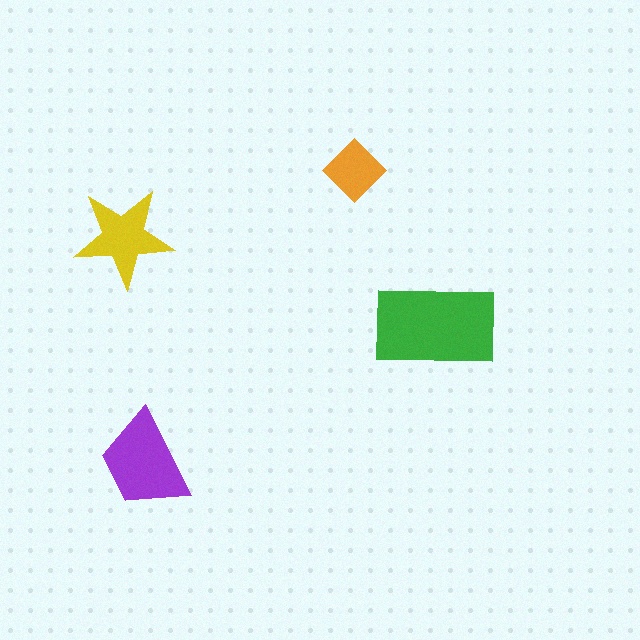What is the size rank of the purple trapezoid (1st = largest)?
2nd.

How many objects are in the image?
There are 4 objects in the image.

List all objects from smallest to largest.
The orange diamond, the yellow star, the purple trapezoid, the green rectangle.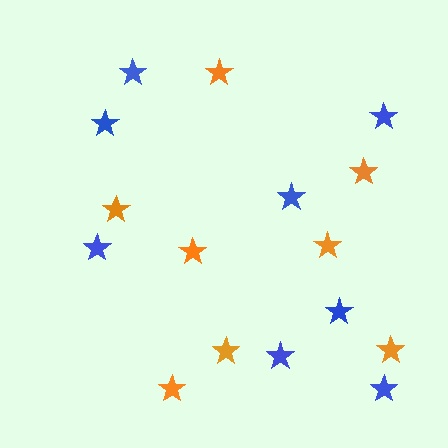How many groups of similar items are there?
There are 2 groups: one group of orange stars (8) and one group of blue stars (8).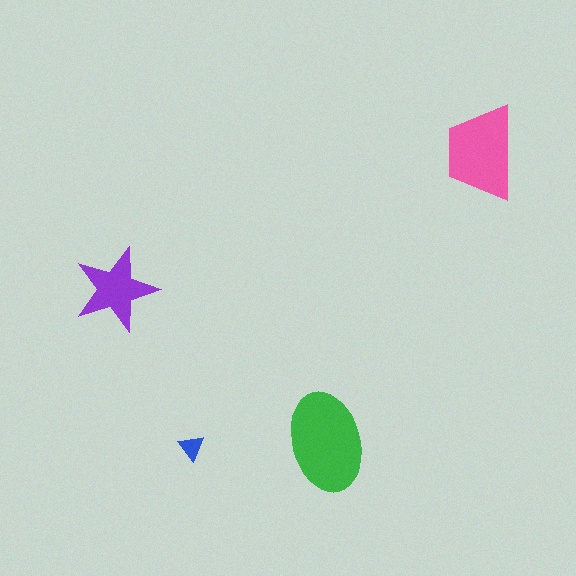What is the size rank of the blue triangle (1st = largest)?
4th.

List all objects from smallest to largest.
The blue triangle, the purple star, the pink trapezoid, the green ellipse.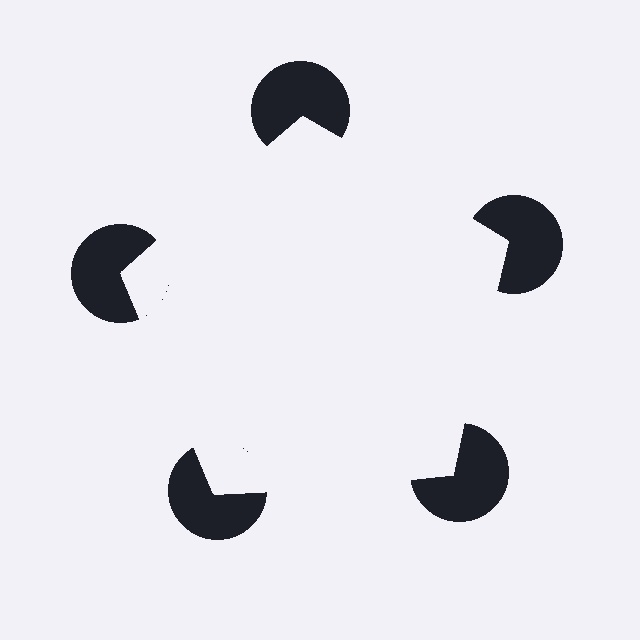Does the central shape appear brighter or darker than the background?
It typically appears slightly brighter than the background, even though no actual brightness change is drawn.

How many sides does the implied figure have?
5 sides.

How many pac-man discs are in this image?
There are 5 — one at each vertex of the illusory pentagon.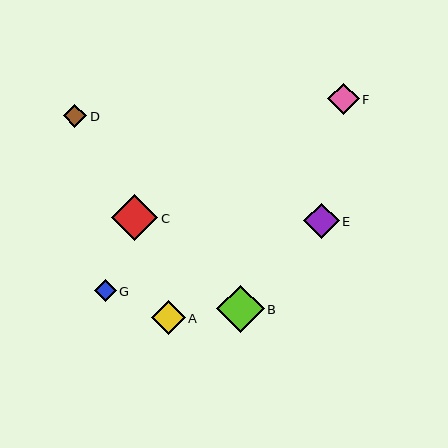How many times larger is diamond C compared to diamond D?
Diamond C is approximately 2.0 times the size of diamond D.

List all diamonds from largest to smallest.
From largest to smallest: B, C, E, A, F, D, G.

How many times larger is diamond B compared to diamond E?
Diamond B is approximately 1.3 times the size of diamond E.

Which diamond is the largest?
Diamond B is the largest with a size of approximately 47 pixels.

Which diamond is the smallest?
Diamond G is the smallest with a size of approximately 22 pixels.